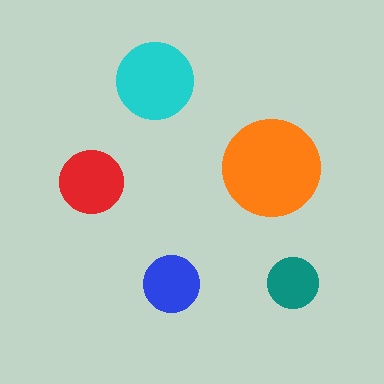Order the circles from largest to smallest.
the orange one, the cyan one, the red one, the blue one, the teal one.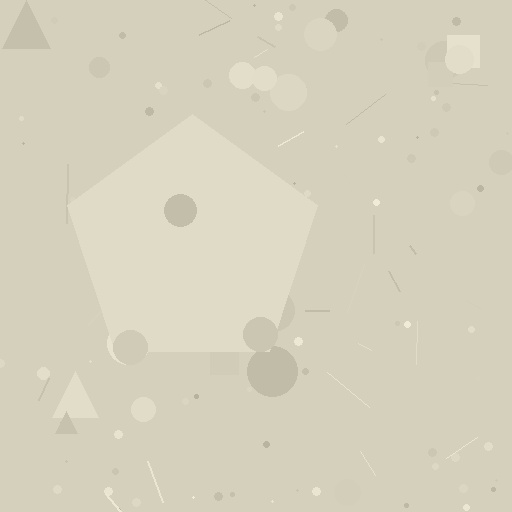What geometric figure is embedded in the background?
A pentagon is embedded in the background.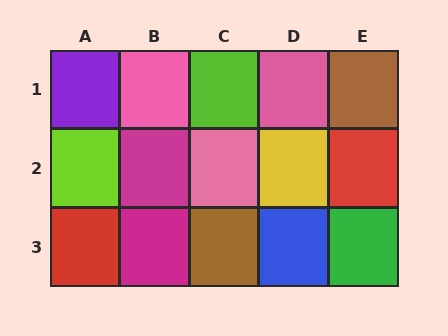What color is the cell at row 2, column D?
Yellow.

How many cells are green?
1 cell is green.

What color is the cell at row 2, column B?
Magenta.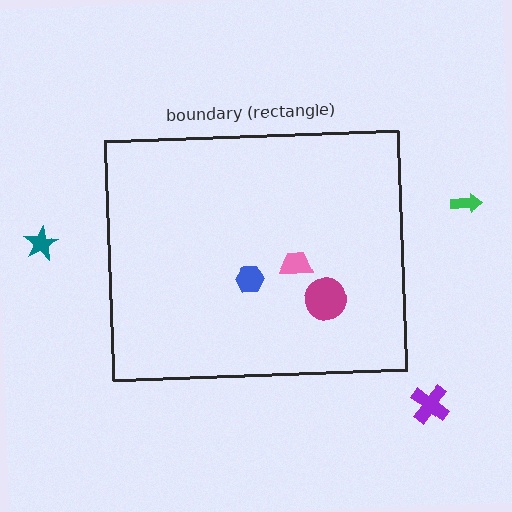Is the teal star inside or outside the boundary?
Outside.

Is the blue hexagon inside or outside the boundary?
Inside.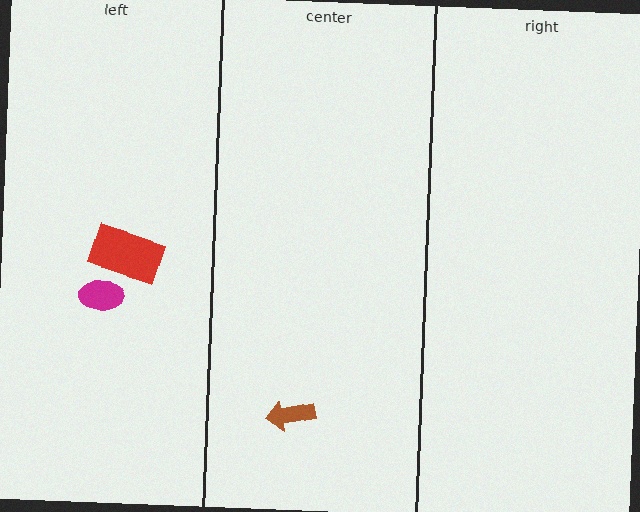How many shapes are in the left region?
2.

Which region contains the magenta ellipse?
The left region.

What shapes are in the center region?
The brown arrow.